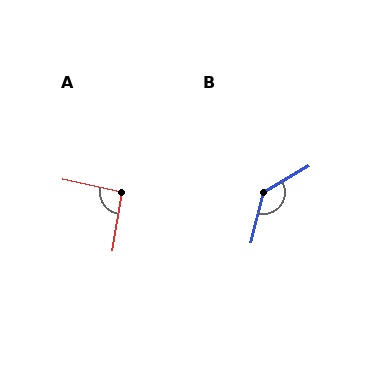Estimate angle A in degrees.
Approximately 92 degrees.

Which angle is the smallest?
A, at approximately 92 degrees.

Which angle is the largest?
B, at approximately 134 degrees.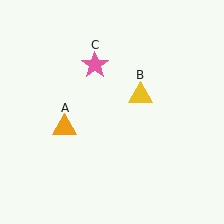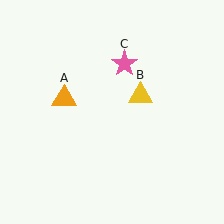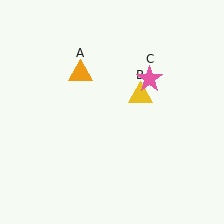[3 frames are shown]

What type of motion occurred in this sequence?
The orange triangle (object A), pink star (object C) rotated clockwise around the center of the scene.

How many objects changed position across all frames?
2 objects changed position: orange triangle (object A), pink star (object C).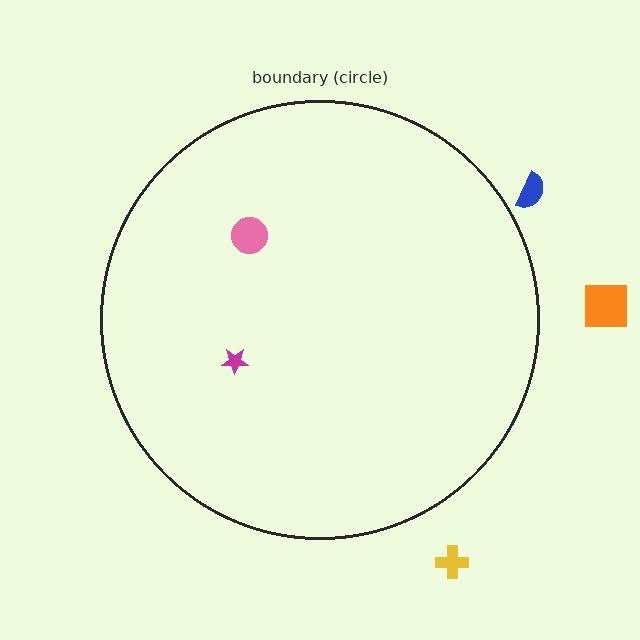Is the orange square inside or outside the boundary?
Outside.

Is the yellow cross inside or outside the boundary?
Outside.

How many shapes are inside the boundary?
2 inside, 3 outside.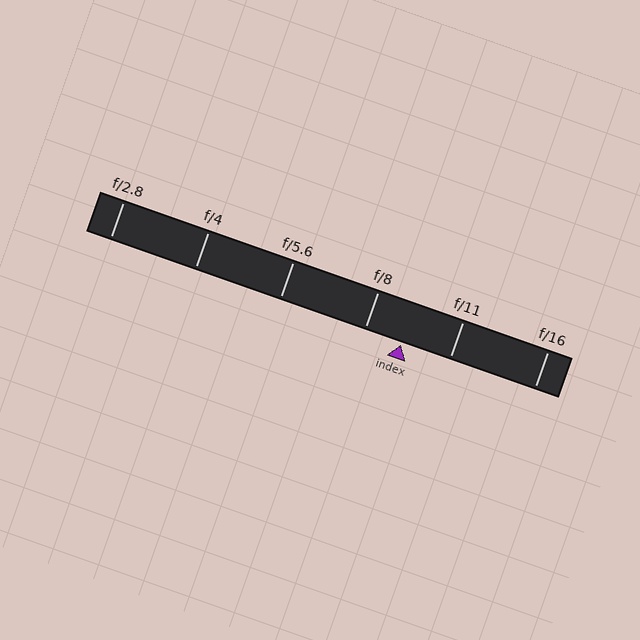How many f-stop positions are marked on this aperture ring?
There are 6 f-stop positions marked.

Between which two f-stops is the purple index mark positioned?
The index mark is between f/8 and f/11.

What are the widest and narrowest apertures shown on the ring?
The widest aperture shown is f/2.8 and the narrowest is f/16.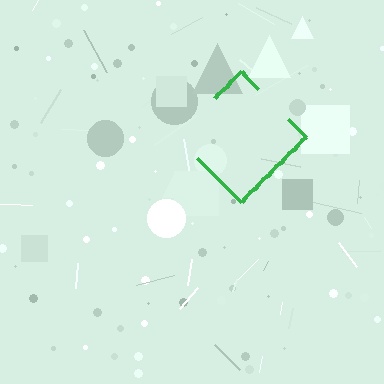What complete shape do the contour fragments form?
The contour fragments form a diamond.